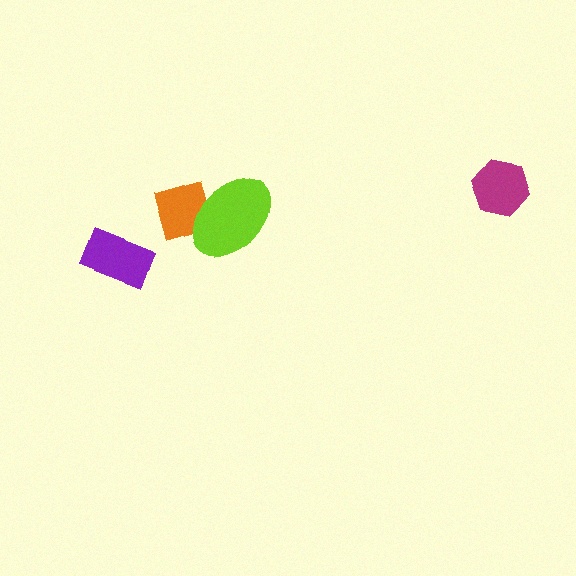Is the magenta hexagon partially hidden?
No, no other shape covers it.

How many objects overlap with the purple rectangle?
0 objects overlap with the purple rectangle.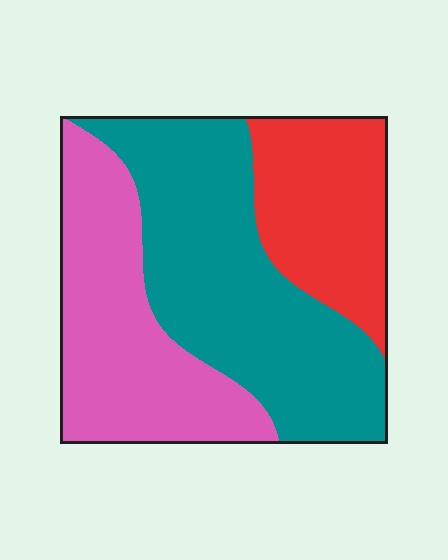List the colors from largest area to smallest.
From largest to smallest: teal, pink, red.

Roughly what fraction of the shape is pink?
Pink covers roughly 35% of the shape.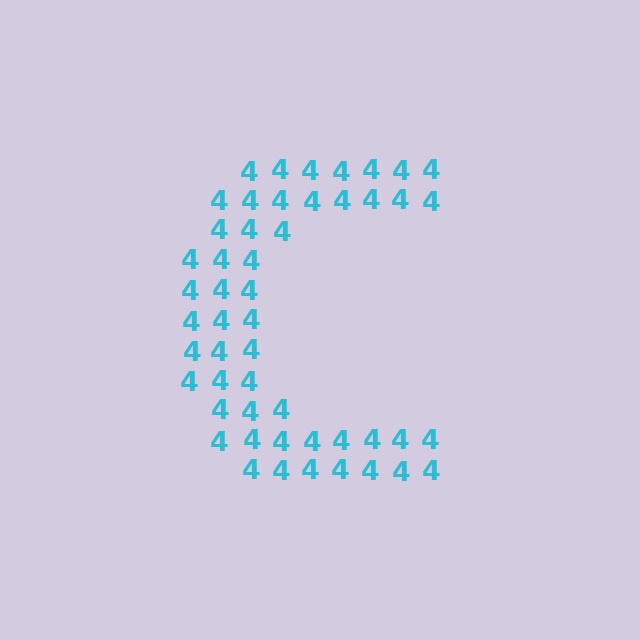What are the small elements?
The small elements are digit 4's.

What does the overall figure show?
The overall figure shows the letter C.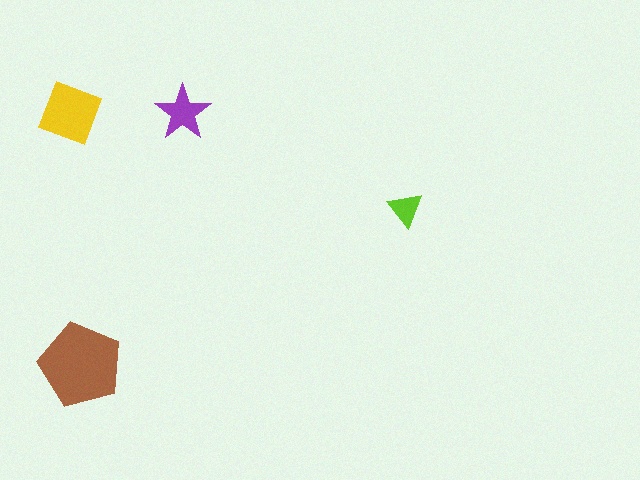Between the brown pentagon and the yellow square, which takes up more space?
The brown pentagon.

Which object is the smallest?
The lime triangle.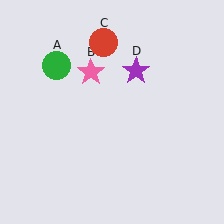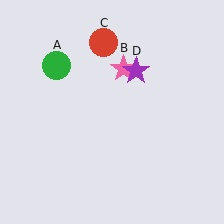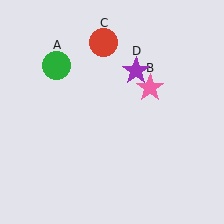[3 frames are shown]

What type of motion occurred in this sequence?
The pink star (object B) rotated clockwise around the center of the scene.